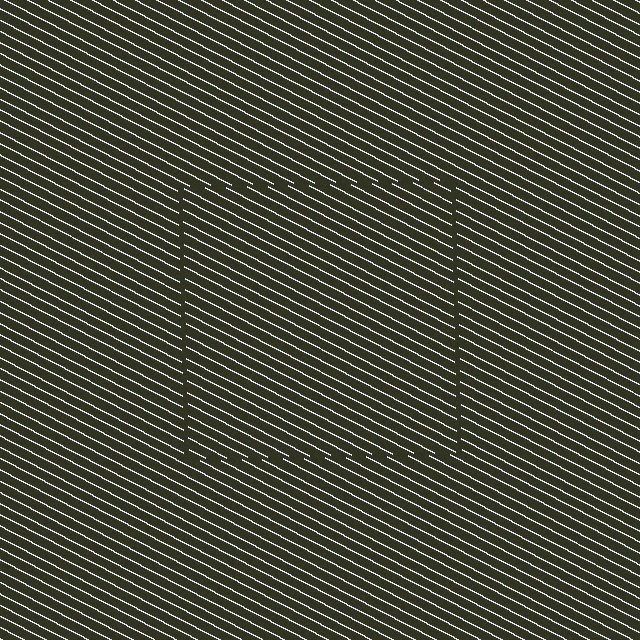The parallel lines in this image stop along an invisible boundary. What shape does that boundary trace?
An illusory square. The interior of the shape contains the same grating, shifted by half a period — the contour is defined by the phase discontinuity where line-ends from the inner and outer gratings abut.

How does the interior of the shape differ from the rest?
The interior of the shape contains the same grating, shifted by half a period — the contour is defined by the phase discontinuity where line-ends from the inner and outer gratings abut.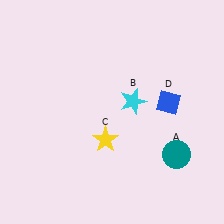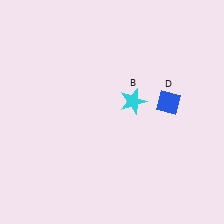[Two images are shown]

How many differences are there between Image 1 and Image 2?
There are 2 differences between the two images.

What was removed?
The yellow star (C), the teal circle (A) were removed in Image 2.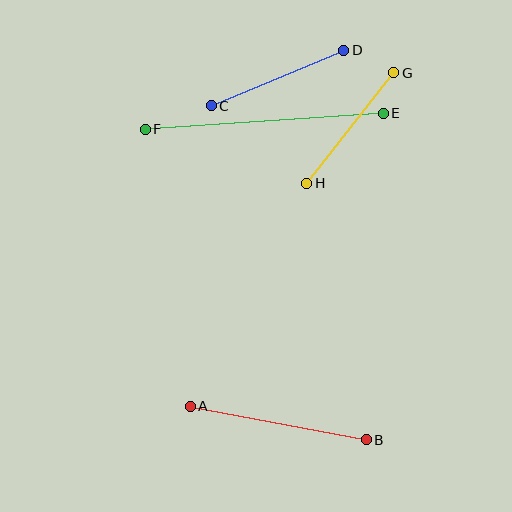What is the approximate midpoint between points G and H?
The midpoint is at approximately (350, 128) pixels.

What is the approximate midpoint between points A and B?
The midpoint is at approximately (278, 423) pixels.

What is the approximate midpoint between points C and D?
The midpoint is at approximately (278, 78) pixels.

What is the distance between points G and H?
The distance is approximately 141 pixels.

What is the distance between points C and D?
The distance is approximately 144 pixels.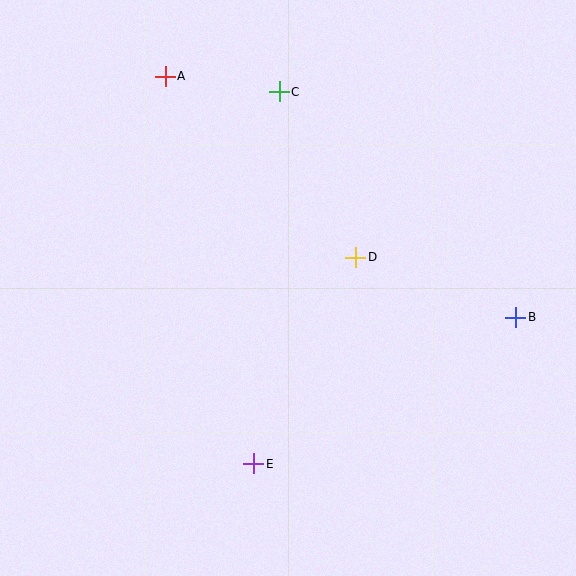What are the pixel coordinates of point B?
Point B is at (516, 317).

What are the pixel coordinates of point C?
Point C is at (279, 92).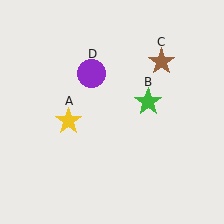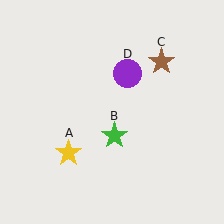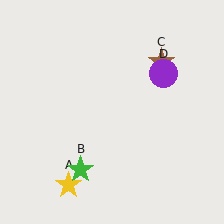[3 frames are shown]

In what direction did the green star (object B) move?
The green star (object B) moved down and to the left.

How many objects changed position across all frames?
3 objects changed position: yellow star (object A), green star (object B), purple circle (object D).